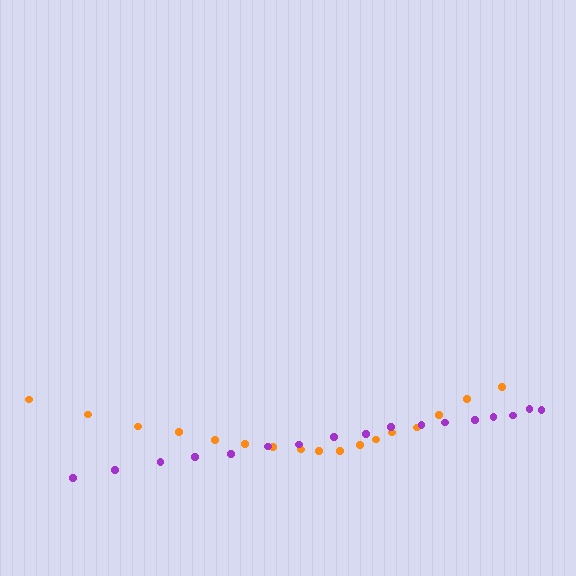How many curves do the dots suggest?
There are 2 distinct paths.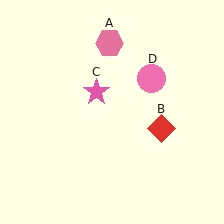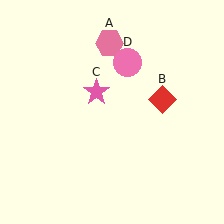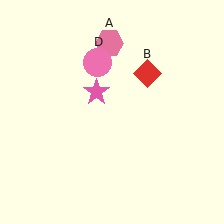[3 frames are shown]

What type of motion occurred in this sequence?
The red diamond (object B), pink circle (object D) rotated counterclockwise around the center of the scene.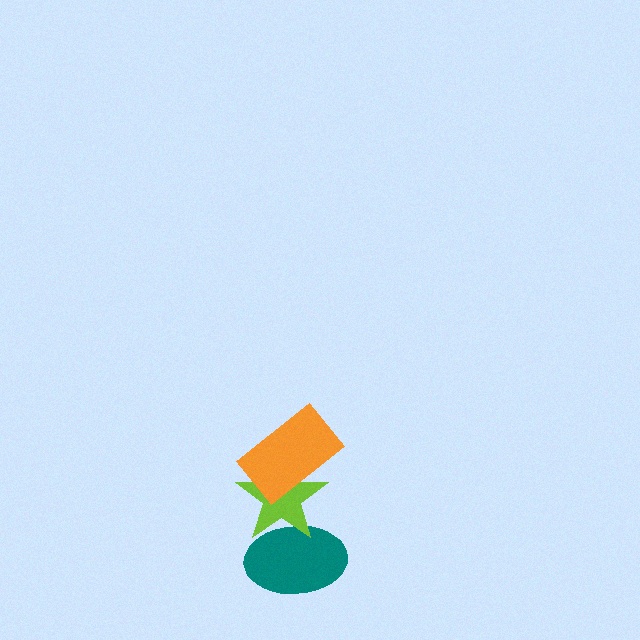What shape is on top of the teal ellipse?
The lime star is on top of the teal ellipse.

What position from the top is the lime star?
The lime star is 2nd from the top.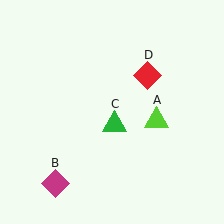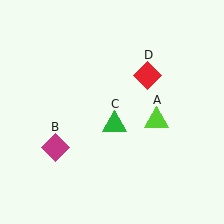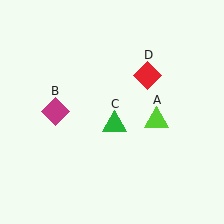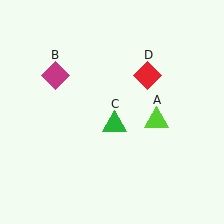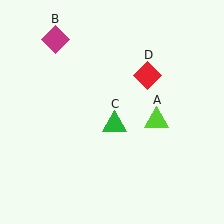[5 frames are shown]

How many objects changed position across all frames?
1 object changed position: magenta diamond (object B).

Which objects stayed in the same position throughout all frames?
Lime triangle (object A) and green triangle (object C) and red diamond (object D) remained stationary.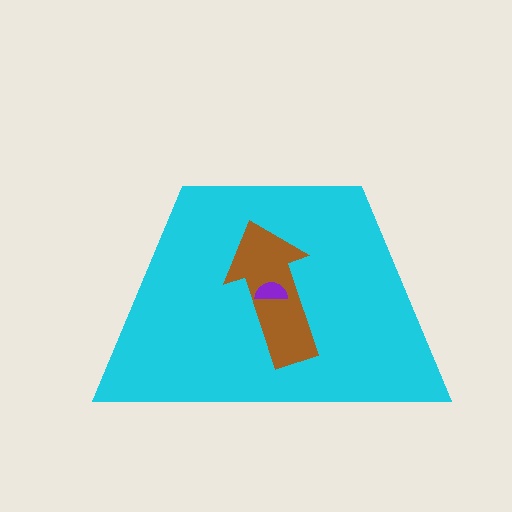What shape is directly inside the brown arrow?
The purple semicircle.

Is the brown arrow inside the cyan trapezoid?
Yes.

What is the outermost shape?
The cyan trapezoid.